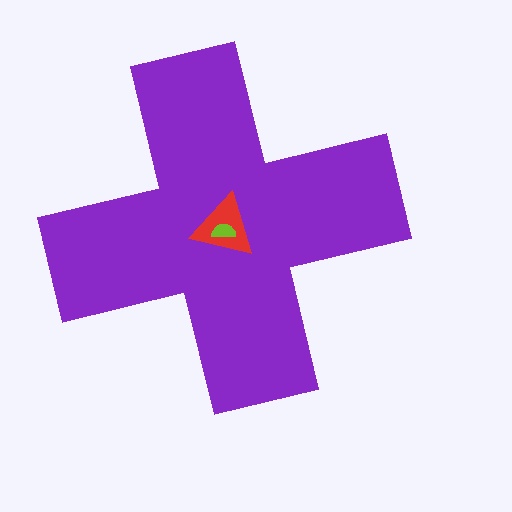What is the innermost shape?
The lime semicircle.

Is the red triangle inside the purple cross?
Yes.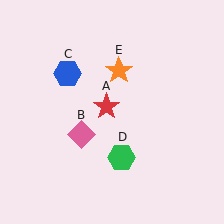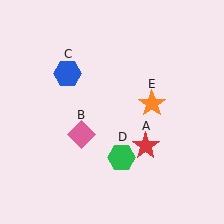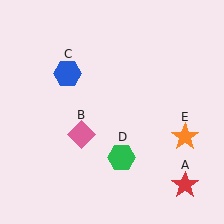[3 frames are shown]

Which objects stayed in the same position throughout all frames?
Pink diamond (object B) and blue hexagon (object C) and green hexagon (object D) remained stationary.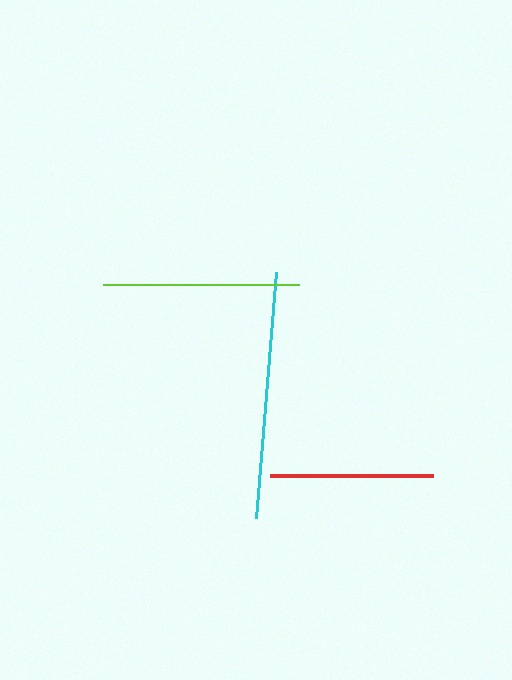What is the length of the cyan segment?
The cyan segment is approximately 247 pixels long.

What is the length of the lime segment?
The lime segment is approximately 196 pixels long.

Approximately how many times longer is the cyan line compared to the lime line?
The cyan line is approximately 1.3 times the length of the lime line.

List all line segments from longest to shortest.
From longest to shortest: cyan, lime, red.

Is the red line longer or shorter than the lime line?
The lime line is longer than the red line.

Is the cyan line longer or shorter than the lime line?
The cyan line is longer than the lime line.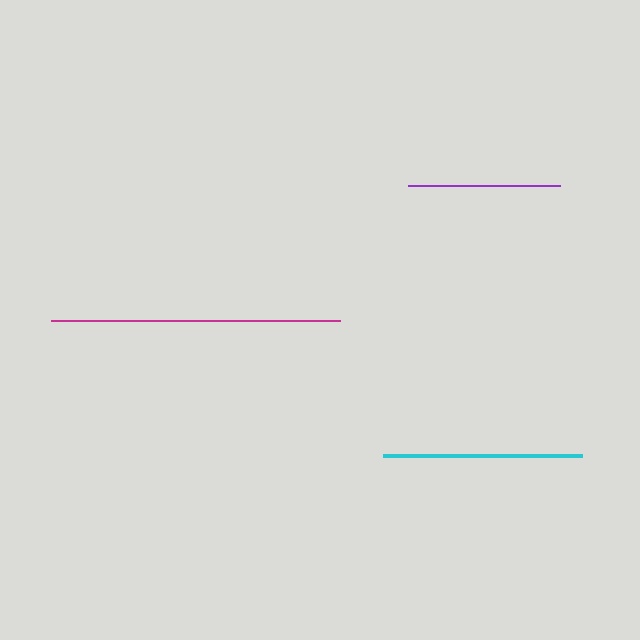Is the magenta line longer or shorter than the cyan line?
The magenta line is longer than the cyan line.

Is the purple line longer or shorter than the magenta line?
The magenta line is longer than the purple line.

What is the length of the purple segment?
The purple segment is approximately 152 pixels long.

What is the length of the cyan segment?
The cyan segment is approximately 198 pixels long.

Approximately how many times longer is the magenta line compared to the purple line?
The magenta line is approximately 1.9 times the length of the purple line.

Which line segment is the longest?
The magenta line is the longest at approximately 289 pixels.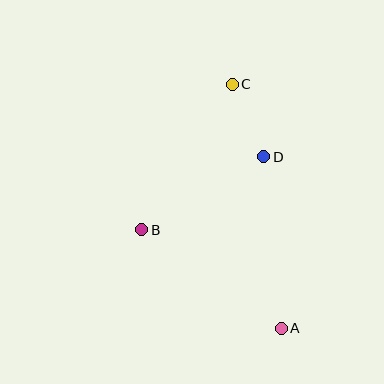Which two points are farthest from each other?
Points A and C are farthest from each other.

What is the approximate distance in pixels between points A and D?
The distance between A and D is approximately 173 pixels.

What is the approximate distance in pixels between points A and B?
The distance between A and B is approximately 171 pixels.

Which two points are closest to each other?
Points C and D are closest to each other.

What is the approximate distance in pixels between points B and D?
The distance between B and D is approximately 142 pixels.